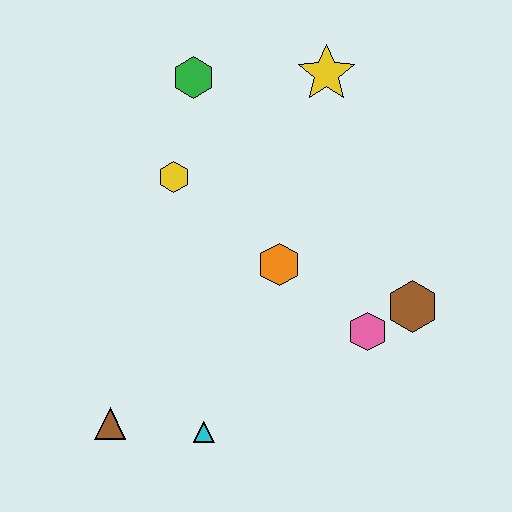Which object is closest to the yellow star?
The green hexagon is closest to the yellow star.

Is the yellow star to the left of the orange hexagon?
No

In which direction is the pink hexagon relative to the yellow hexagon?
The pink hexagon is to the right of the yellow hexagon.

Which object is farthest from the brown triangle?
The yellow star is farthest from the brown triangle.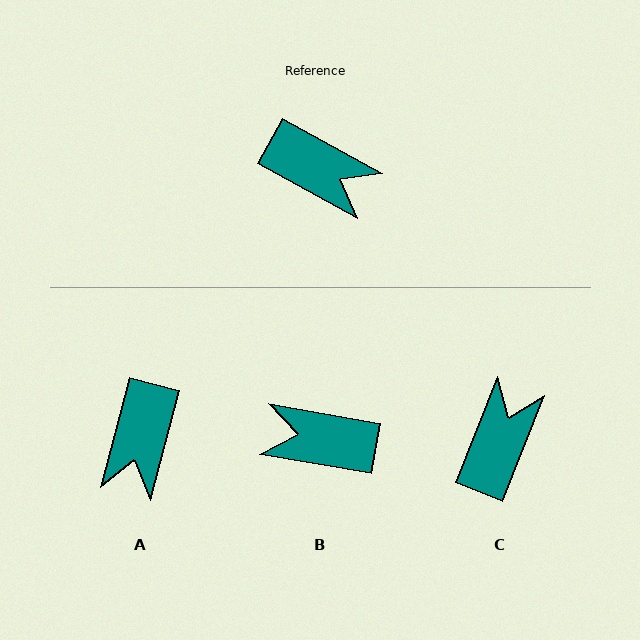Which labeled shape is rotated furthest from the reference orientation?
B, about 161 degrees away.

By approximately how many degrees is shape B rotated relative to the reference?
Approximately 161 degrees clockwise.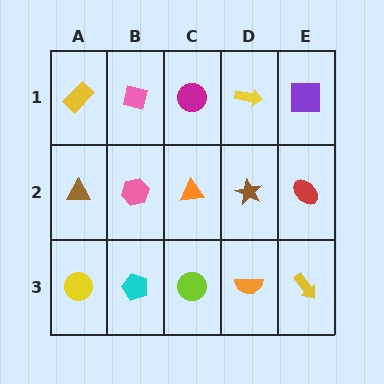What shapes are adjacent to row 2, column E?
A purple square (row 1, column E), a yellow arrow (row 3, column E), a brown star (row 2, column D).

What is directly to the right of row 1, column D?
A purple square.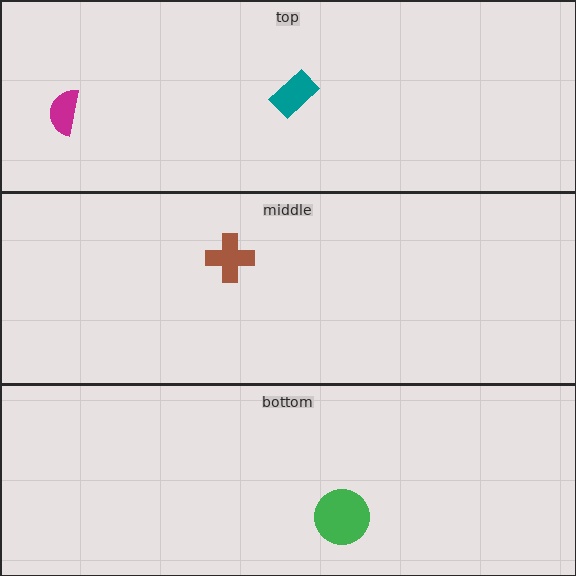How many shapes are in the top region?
2.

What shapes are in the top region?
The teal rectangle, the magenta semicircle.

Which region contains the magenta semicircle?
The top region.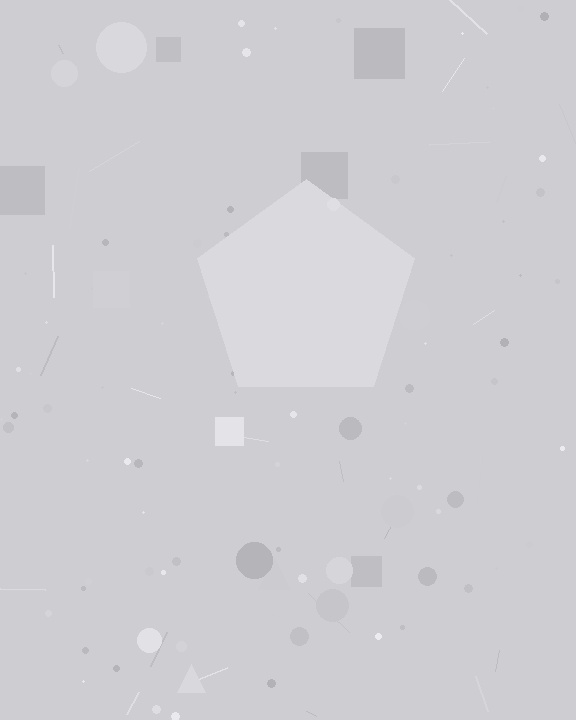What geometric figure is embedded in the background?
A pentagon is embedded in the background.